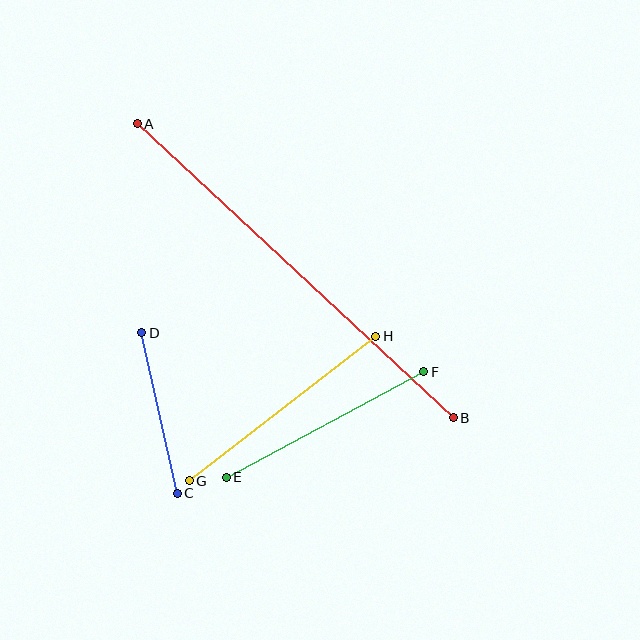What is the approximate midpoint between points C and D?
The midpoint is at approximately (159, 413) pixels.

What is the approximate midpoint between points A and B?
The midpoint is at approximately (295, 271) pixels.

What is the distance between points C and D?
The distance is approximately 165 pixels.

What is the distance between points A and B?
The distance is approximately 432 pixels.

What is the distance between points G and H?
The distance is approximately 236 pixels.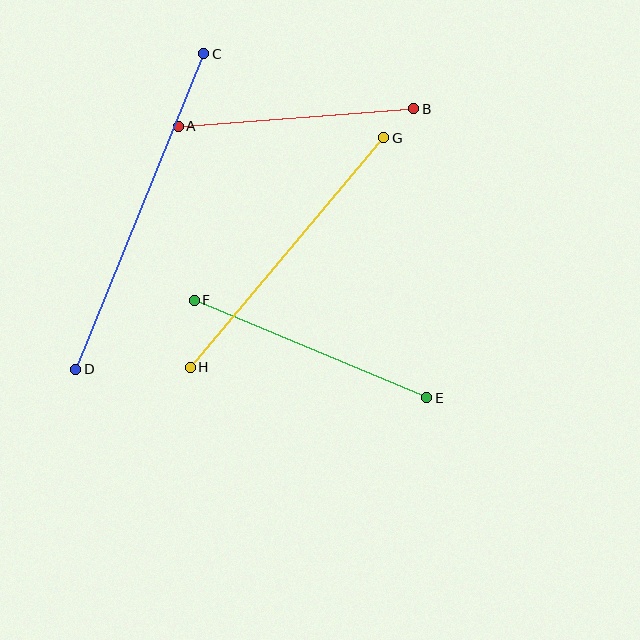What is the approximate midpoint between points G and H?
The midpoint is at approximately (287, 252) pixels.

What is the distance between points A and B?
The distance is approximately 236 pixels.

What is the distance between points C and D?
The distance is approximately 341 pixels.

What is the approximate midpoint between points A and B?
The midpoint is at approximately (296, 117) pixels.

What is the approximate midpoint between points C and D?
The midpoint is at approximately (140, 212) pixels.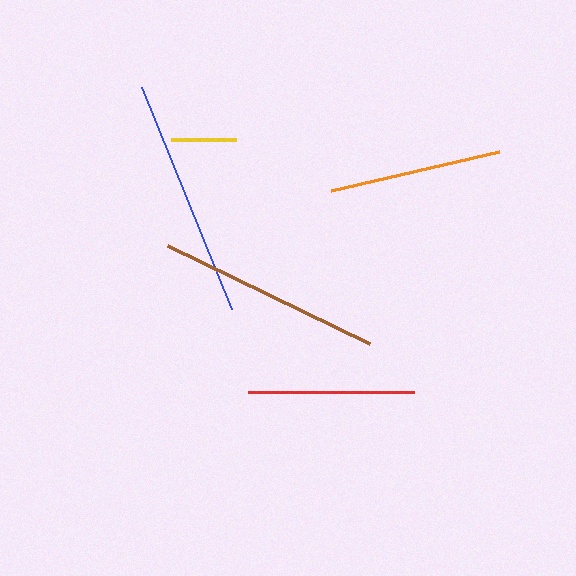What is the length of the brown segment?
The brown segment is approximately 224 pixels long.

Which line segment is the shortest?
The yellow line is the shortest at approximately 65 pixels.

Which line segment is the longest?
The blue line is the longest at approximately 240 pixels.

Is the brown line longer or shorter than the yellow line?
The brown line is longer than the yellow line.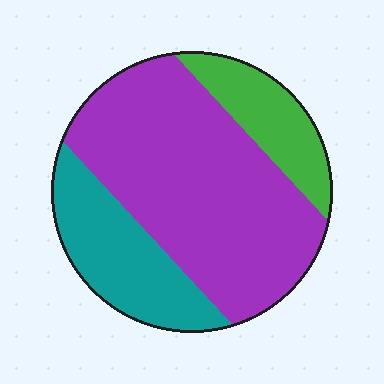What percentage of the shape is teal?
Teal covers 24% of the shape.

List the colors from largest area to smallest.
From largest to smallest: purple, teal, green.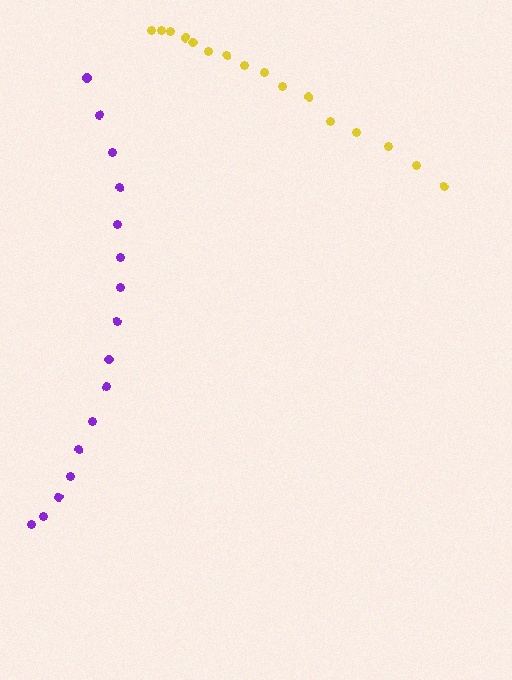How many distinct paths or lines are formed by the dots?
There are 2 distinct paths.